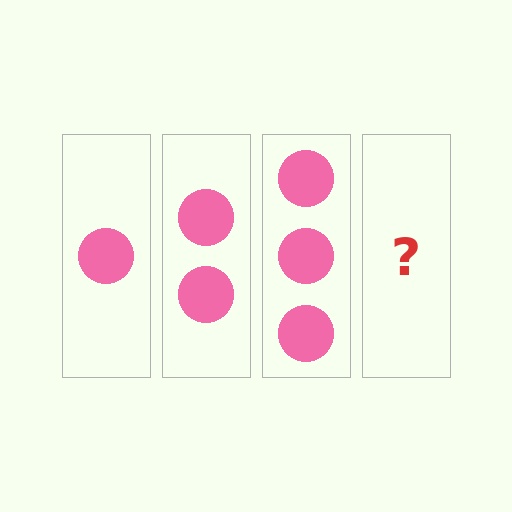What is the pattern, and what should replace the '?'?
The pattern is that each step adds one more circle. The '?' should be 4 circles.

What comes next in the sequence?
The next element should be 4 circles.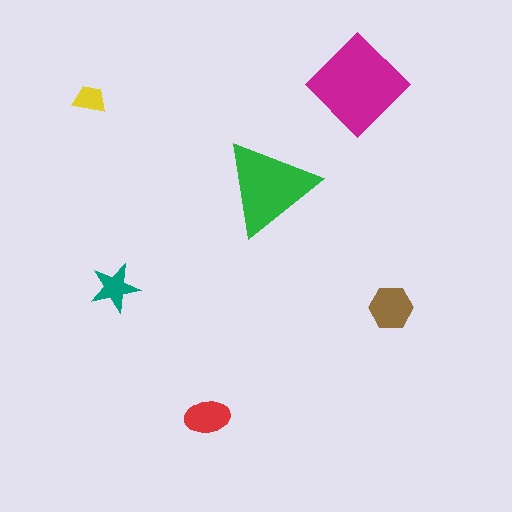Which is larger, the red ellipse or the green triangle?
The green triangle.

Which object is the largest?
The magenta diamond.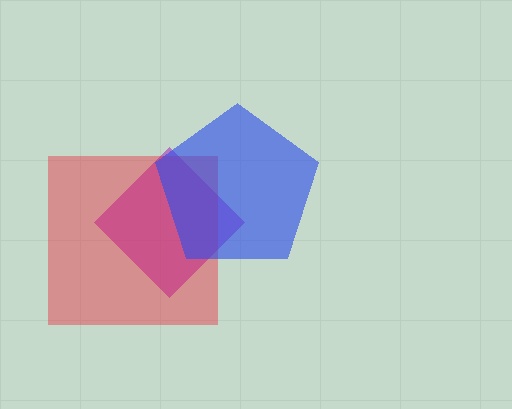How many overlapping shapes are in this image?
There are 3 overlapping shapes in the image.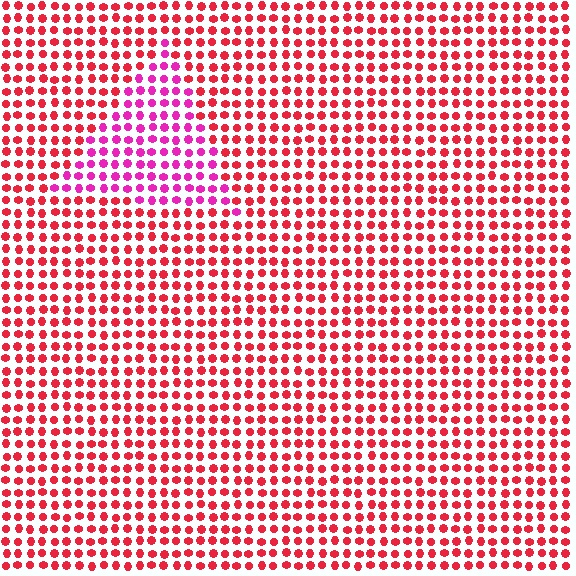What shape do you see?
I see a triangle.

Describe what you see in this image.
The image is filled with small red elements in a uniform arrangement. A triangle-shaped region is visible where the elements are tinted to a slightly different hue, forming a subtle color boundary.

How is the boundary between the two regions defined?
The boundary is defined purely by a slight shift in hue (about 38 degrees). Spacing, size, and orientation are identical on both sides.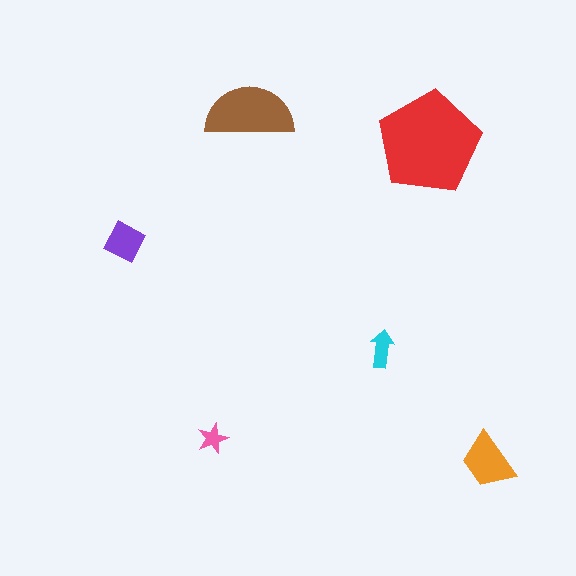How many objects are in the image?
There are 6 objects in the image.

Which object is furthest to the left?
The purple diamond is leftmost.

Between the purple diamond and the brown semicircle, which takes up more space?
The brown semicircle.